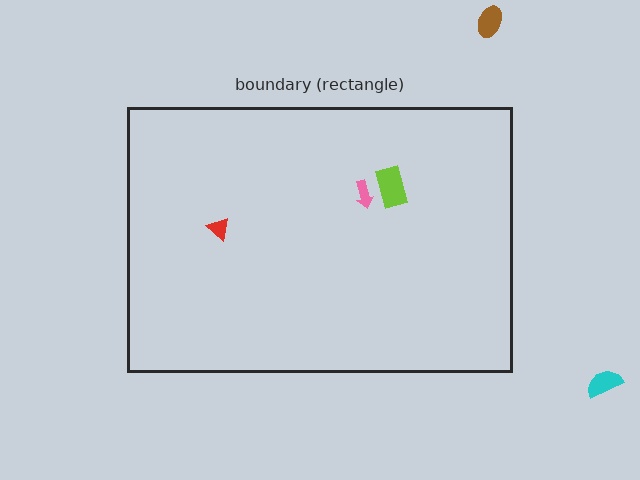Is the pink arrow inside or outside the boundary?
Inside.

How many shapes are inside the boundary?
3 inside, 2 outside.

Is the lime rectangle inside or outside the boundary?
Inside.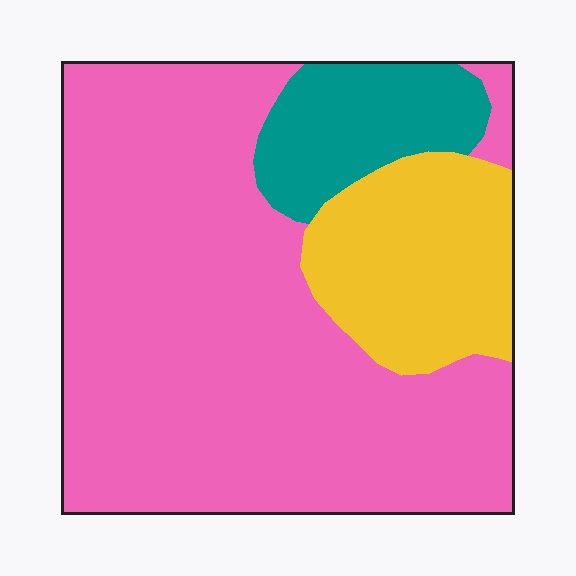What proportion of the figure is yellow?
Yellow takes up about one fifth (1/5) of the figure.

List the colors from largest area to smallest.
From largest to smallest: pink, yellow, teal.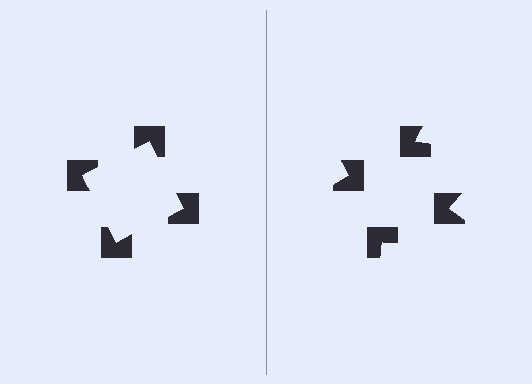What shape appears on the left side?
An illusory square.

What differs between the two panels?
The notched squares are positioned identically on both sides; only the wedge orientations differ. On the left they align to a square; on the right they are misaligned.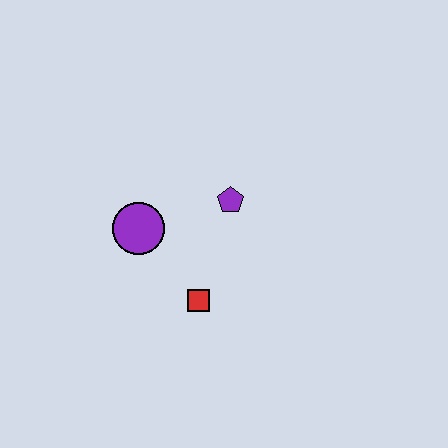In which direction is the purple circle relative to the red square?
The purple circle is above the red square.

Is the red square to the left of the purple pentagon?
Yes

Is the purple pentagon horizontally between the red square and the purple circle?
No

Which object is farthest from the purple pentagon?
The red square is farthest from the purple pentagon.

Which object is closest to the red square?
The purple circle is closest to the red square.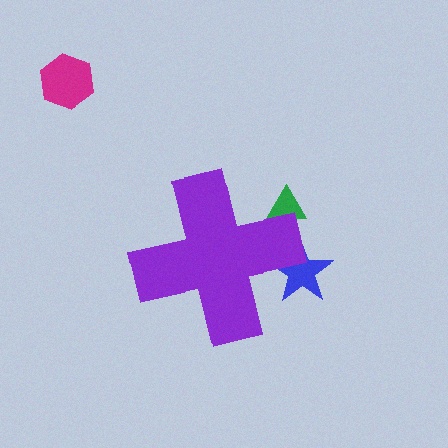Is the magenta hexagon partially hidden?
No, the magenta hexagon is fully visible.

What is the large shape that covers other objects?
A purple cross.